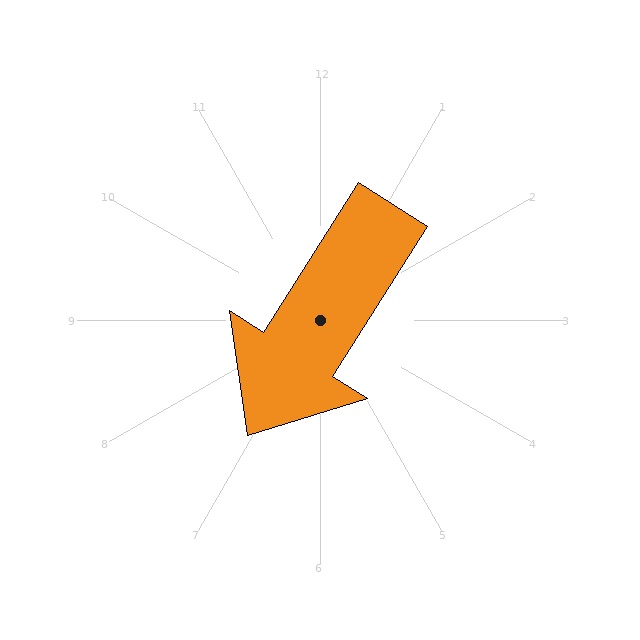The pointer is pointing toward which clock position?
Roughly 7 o'clock.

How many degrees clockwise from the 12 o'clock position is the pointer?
Approximately 212 degrees.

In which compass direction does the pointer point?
Southwest.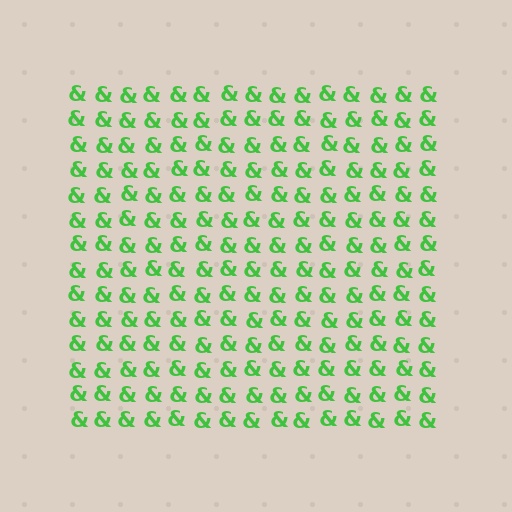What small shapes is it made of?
It is made of small ampersands.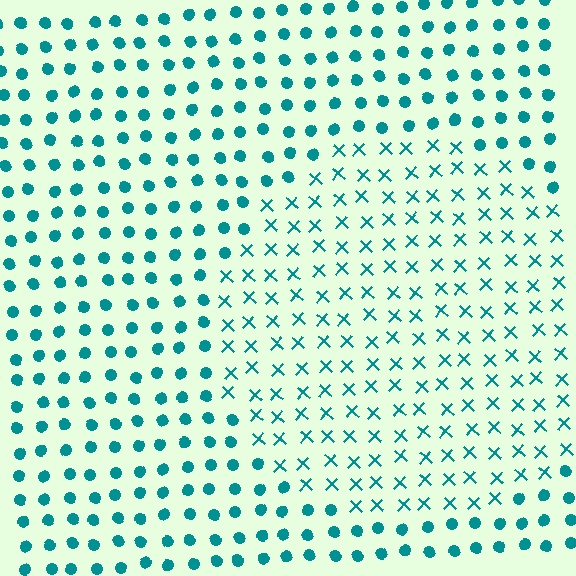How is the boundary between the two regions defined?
The boundary is defined by a change in element shape: X marks inside vs. circles outside. All elements share the same color and spacing.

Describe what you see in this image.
The image is filled with small teal elements arranged in a uniform grid. A circle-shaped region contains X marks, while the surrounding area contains circles. The boundary is defined purely by the change in element shape.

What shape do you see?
I see a circle.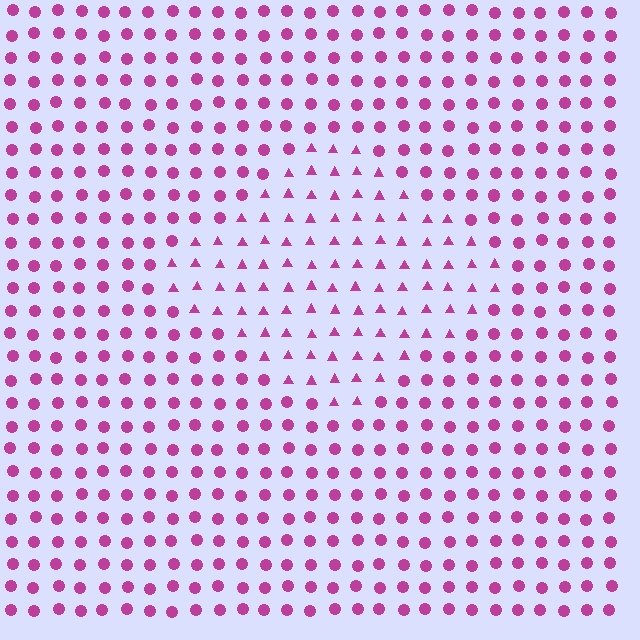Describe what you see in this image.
The image is filled with small magenta elements arranged in a uniform grid. A diamond-shaped region contains triangles, while the surrounding area contains circles. The boundary is defined purely by the change in element shape.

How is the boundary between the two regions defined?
The boundary is defined by a change in element shape: triangles inside vs. circles outside. All elements share the same color and spacing.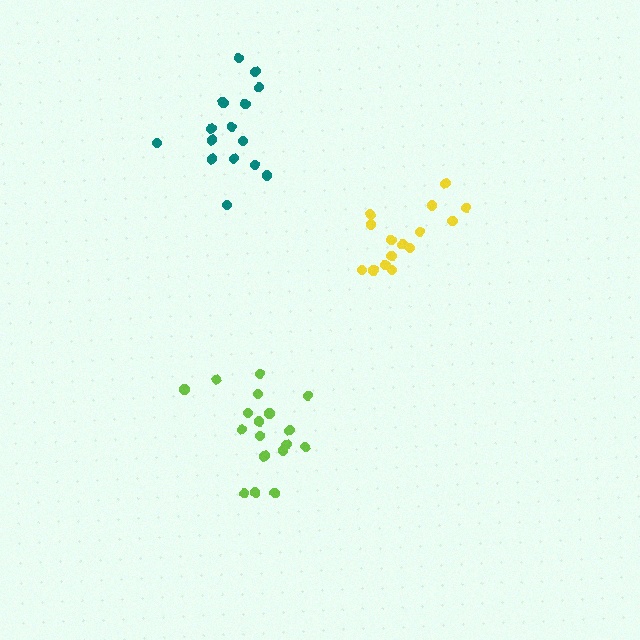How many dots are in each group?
Group 1: 15 dots, Group 2: 15 dots, Group 3: 18 dots (48 total).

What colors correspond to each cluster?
The clusters are colored: teal, yellow, lime.